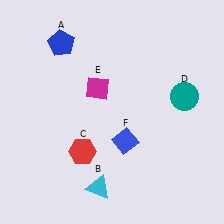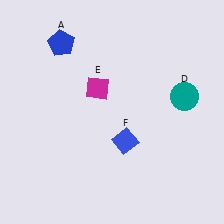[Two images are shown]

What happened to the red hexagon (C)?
The red hexagon (C) was removed in Image 2. It was in the bottom-left area of Image 1.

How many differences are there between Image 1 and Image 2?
There are 2 differences between the two images.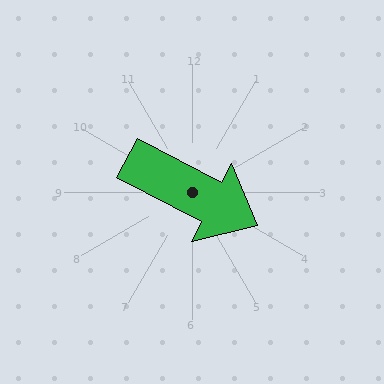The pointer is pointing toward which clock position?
Roughly 4 o'clock.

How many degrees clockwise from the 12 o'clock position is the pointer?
Approximately 117 degrees.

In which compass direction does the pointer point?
Southeast.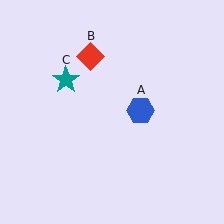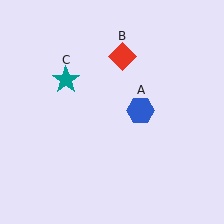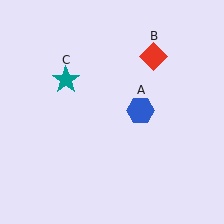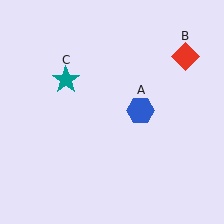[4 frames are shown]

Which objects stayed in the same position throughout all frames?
Blue hexagon (object A) and teal star (object C) remained stationary.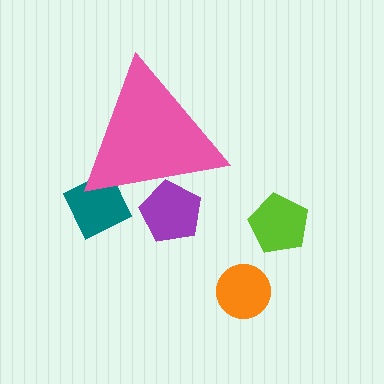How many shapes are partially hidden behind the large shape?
2 shapes are partially hidden.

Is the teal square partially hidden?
Yes, the teal square is partially hidden behind the pink triangle.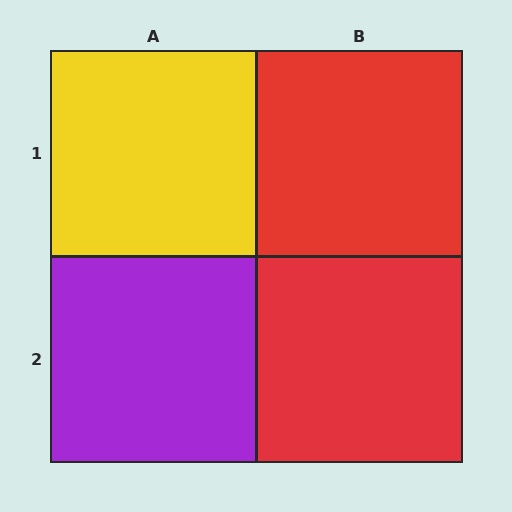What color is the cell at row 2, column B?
Red.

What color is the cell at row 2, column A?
Purple.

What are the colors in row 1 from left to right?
Yellow, red.